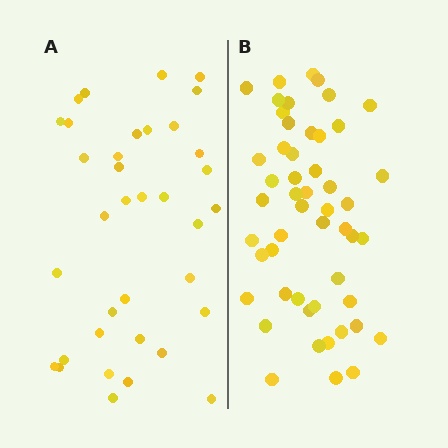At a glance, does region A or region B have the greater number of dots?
Region B (the right region) has more dots.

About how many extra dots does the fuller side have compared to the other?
Region B has approximately 15 more dots than region A.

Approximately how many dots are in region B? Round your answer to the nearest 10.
About 50 dots. (The exact count is 51, which rounds to 50.)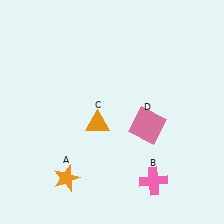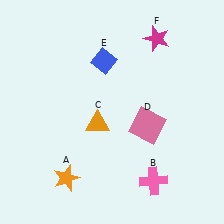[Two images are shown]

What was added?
A blue diamond (E), a magenta star (F) were added in Image 2.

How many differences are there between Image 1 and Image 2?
There are 2 differences between the two images.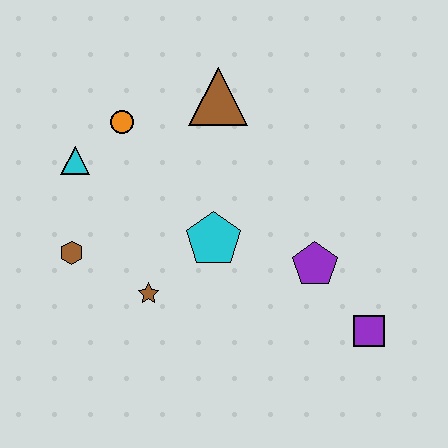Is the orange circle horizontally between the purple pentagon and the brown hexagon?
Yes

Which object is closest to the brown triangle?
The orange circle is closest to the brown triangle.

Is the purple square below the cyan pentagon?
Yes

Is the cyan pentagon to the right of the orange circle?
Yes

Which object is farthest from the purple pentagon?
The cyan triangle is farthest from the purple pentagon.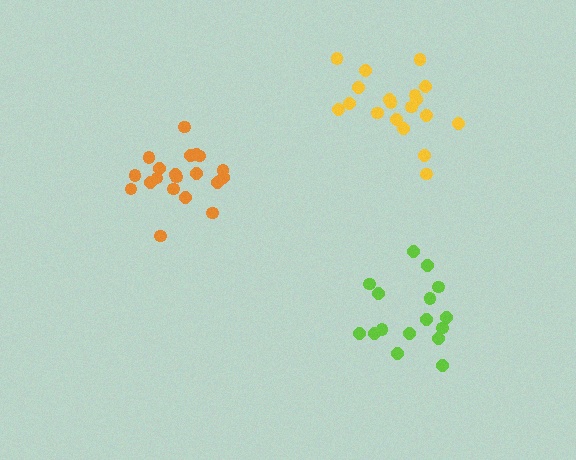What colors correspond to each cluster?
The clusters are colored: lime, orange, yellow.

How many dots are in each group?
Group 1: 16 dots, Group 2: 21 dots, Group 3: 19 dots (56 total).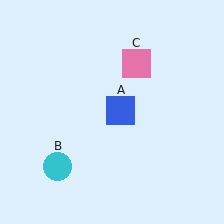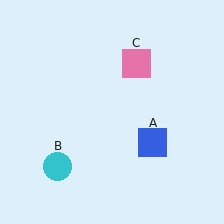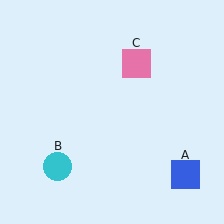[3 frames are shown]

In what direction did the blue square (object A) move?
The blue square (object A) moved down and to the right.